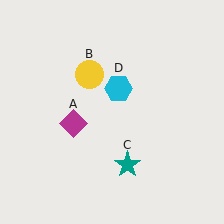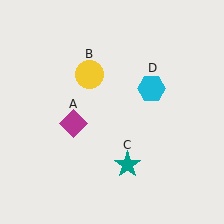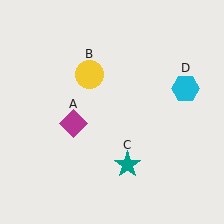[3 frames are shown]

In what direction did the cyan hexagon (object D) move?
The cyan hexagon (object D) moved right.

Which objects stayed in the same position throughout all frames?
Magenta diamond (object A) and yellow circle (object B) and teal star (object C) remained stationary.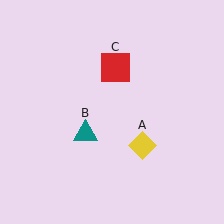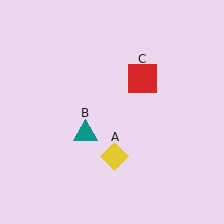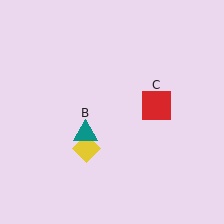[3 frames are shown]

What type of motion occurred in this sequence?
The yellow diamond (object A), red square (object C) rotated clockwise around the center of the scene.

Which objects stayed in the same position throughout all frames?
Teal triangle (object B) remained stationary.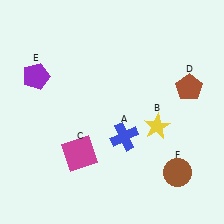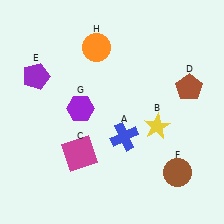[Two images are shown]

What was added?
A purple hexagon (G), an orange circle (H) were added in Image 2.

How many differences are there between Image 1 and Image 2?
There are 2 differences between the two images.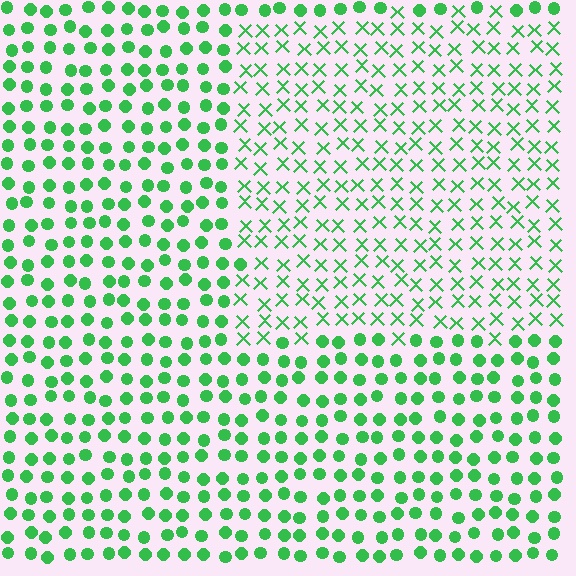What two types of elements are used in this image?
The image uses X marks inside the rectangle region and circles outside it.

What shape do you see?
I see a rectangle.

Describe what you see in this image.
The image is filled with small green elements arranged in a uniform grid. A rectangle-shaped region contains X marks, while the surrounding area contains circles. The boundary is defined purely by the change in element shape.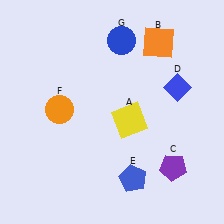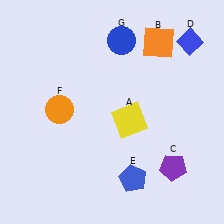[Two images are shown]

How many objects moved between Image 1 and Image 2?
1 object moved between the two images.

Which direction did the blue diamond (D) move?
The blue diamond (D) moved up.